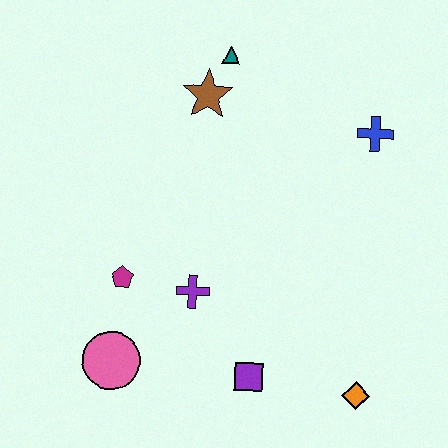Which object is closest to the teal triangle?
The brown star is closest to the teal triangle.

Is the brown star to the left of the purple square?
Yes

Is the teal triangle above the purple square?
Yes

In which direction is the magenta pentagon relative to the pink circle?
The magenta pentagon is above the pink circle.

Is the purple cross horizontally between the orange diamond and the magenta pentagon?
Yes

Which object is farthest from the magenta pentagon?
The blue cross is farthest from the magenta pentagon.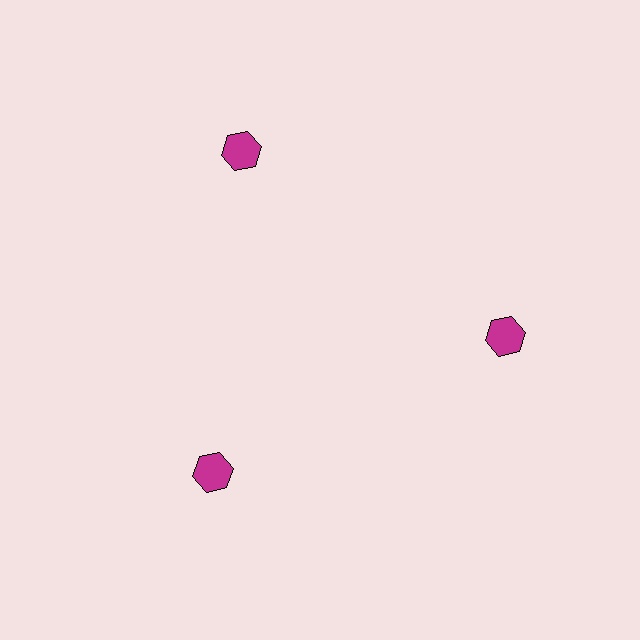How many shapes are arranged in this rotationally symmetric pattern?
There are 3 shapes, arranged in 3 groups of 1.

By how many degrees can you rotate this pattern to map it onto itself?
The pattern maps onto itself every 120 degrees of rotation.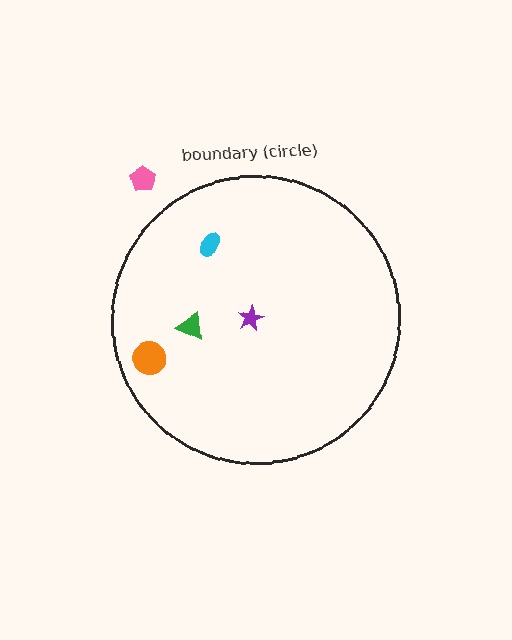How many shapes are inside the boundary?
4 inside, 1 outside.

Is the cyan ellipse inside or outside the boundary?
Inside.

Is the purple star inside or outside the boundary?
Inside.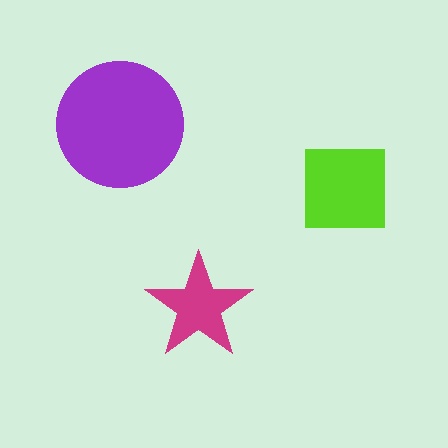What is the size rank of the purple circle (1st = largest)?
1st.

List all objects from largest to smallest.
The purple circle, the lime square, the magenta star.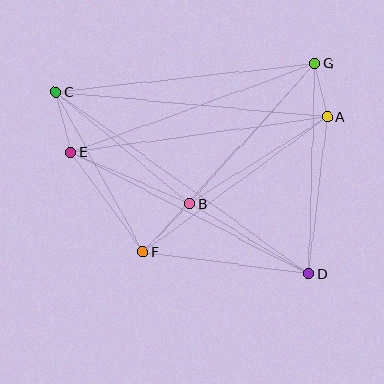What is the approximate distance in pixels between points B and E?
The distance between B and E is approximately 130 pixels.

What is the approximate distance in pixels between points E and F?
The distance between E and F is approximately 123 pixels.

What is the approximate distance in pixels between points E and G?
The distance between E and G is approximately 259 pixels.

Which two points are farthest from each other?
Points C and D are farthest from each other.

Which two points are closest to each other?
Points A and G are closest to each other.